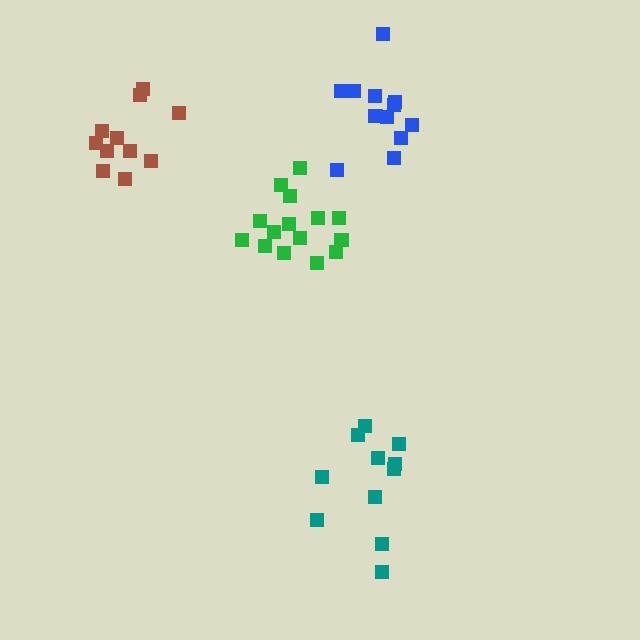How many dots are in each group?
Group 1: 15 dots, Group 2: 11 dots, Group 3: 11 dots, Group 4: 12 dots (49 total).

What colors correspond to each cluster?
The clusters are colored: green, brown, teal, blue.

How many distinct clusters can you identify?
There are 4 distinct clusters.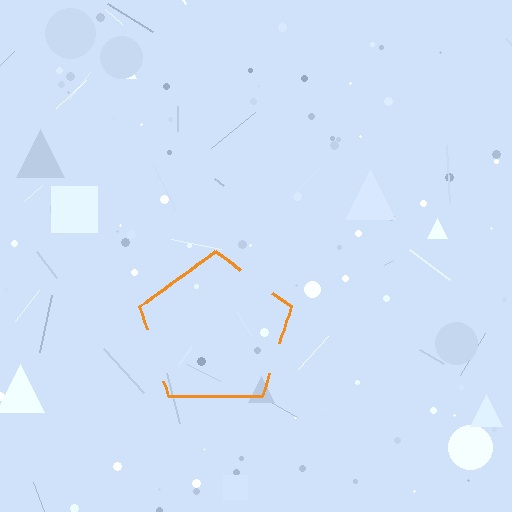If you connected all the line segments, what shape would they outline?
They would outline a pentagon.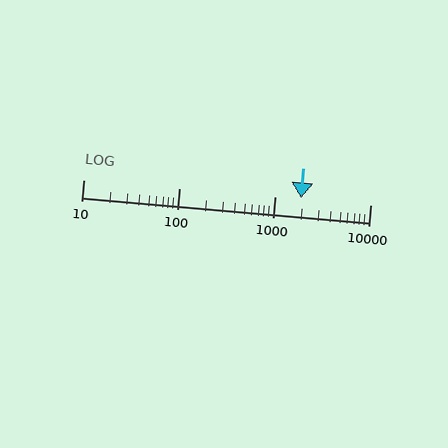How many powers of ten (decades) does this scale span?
The scale spans 3 decades, from 10 to 10000.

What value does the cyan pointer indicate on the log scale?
The pointer indicates approximately 1900.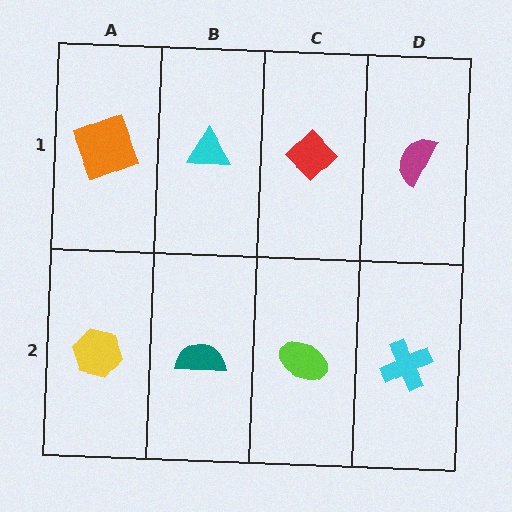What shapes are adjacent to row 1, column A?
A yellow hexagon (row 2, column A), a cyan triangle (row 1, column B).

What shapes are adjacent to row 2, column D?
A magenta semicircle (row 1, column D), a lime ellipse (row 2, column C).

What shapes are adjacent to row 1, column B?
A teal semicircle (row 2, column B), an orange square (row 1, column A), a red diamond (row 1, column C).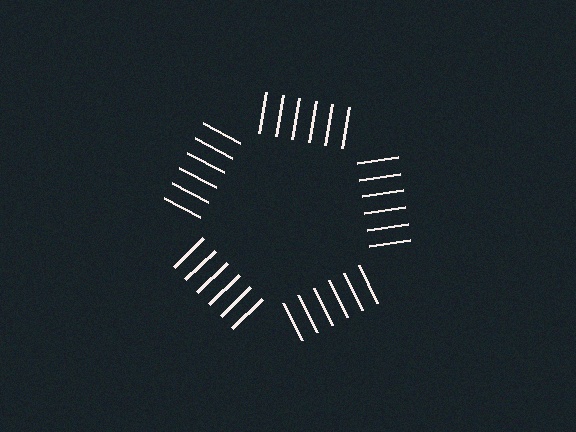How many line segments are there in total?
30 — 6 along each of the 5 edges.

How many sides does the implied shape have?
5 sides — the line-ends trace a pentagon.